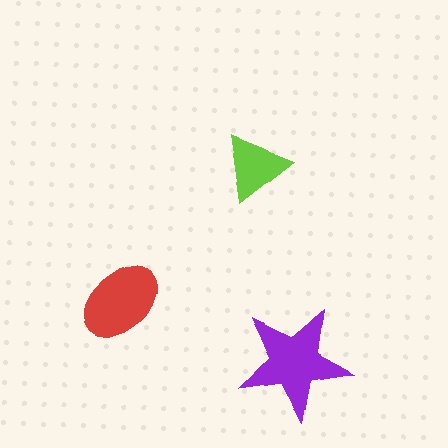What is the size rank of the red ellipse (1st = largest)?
2nd.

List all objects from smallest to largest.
The lime triangle, the red ellipse, the purple star.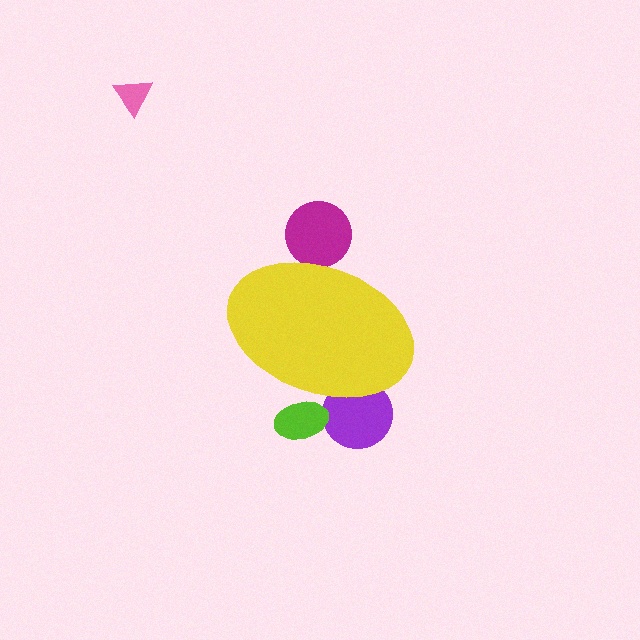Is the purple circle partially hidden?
Yes, the purple circle is partially hidden behind the yellow ellipse.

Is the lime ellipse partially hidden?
Yes, the lime ellipse is partially hidden behind the yellow ellipse.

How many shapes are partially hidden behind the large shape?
3 shapes are partially hidden.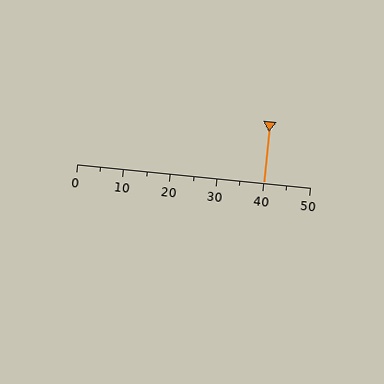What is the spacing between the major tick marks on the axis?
The major ticks are spaced 10 apart.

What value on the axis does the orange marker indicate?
The marker indicates approximately 40.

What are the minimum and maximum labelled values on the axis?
The axis runs from 0 to 50.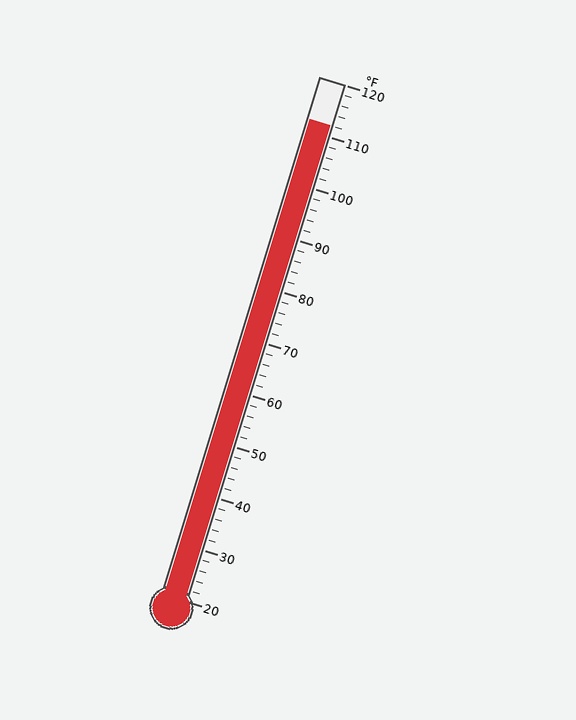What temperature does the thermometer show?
The thermometer shows approximately 112°F.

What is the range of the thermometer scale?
The thermometer scale ranges from 20°F to 120°F.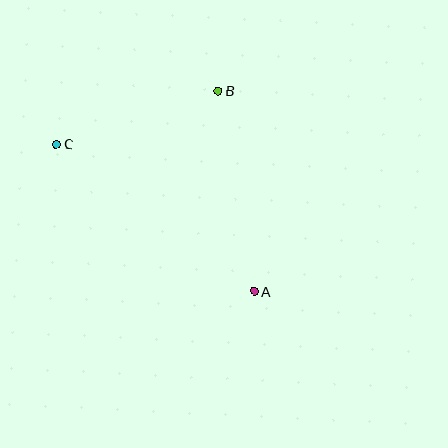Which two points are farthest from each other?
Points A and C are farthest from each other.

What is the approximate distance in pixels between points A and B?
The distance between A and B is approximately 203 pixels.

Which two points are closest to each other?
Points B and C are closest to each other.